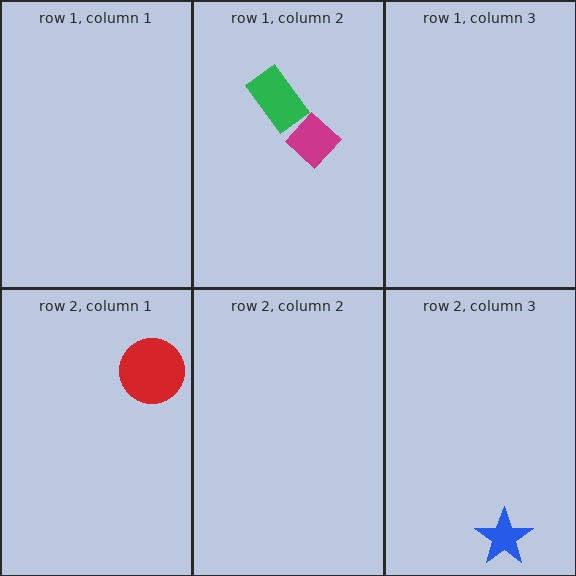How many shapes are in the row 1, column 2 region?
2.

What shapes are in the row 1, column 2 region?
The magenta diamond, the green rectangle.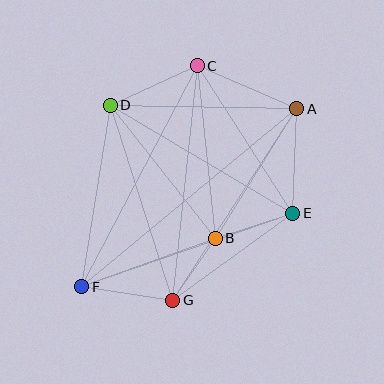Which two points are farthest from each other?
Points A and F are farthest from each other.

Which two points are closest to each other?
Points B and G are closest to each other.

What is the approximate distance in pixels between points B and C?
The distance between B and C is approximately 174 pixels.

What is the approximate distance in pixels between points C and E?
The distance between C and E is approximately 176 pixels.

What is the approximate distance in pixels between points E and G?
The distance between E and G is approximately 149 pixels.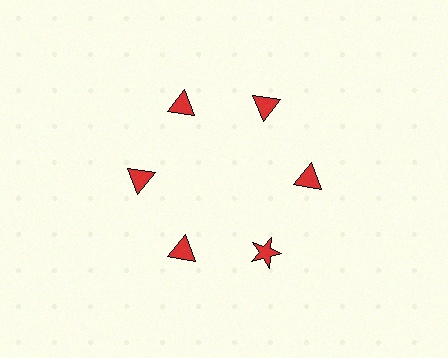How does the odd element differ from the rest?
It has a different shape: star instead of triangle.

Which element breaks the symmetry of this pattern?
The red star at roughly the 5 o'clock position breaks the symmetry. All other shapes are red triangles.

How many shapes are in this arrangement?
There are 6 shapes arranged in a ring pattern.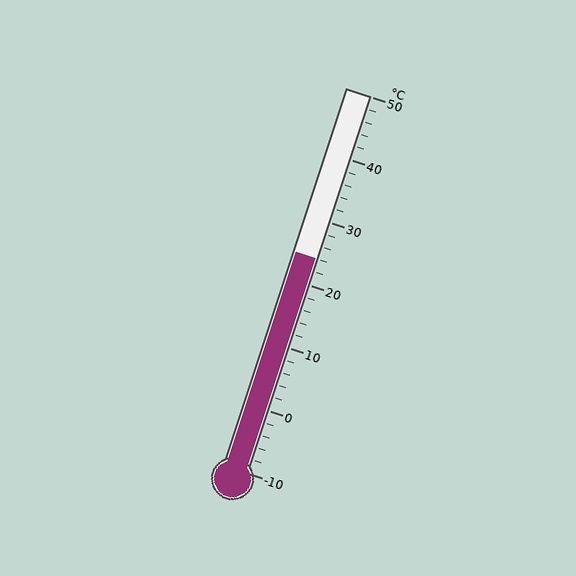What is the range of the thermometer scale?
The thermometer scale ranges from -10°C to 50°C.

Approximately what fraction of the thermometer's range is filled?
The thermometer is filled to approximately 55% of its range.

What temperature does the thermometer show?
The thermometer shows approximately 24°C.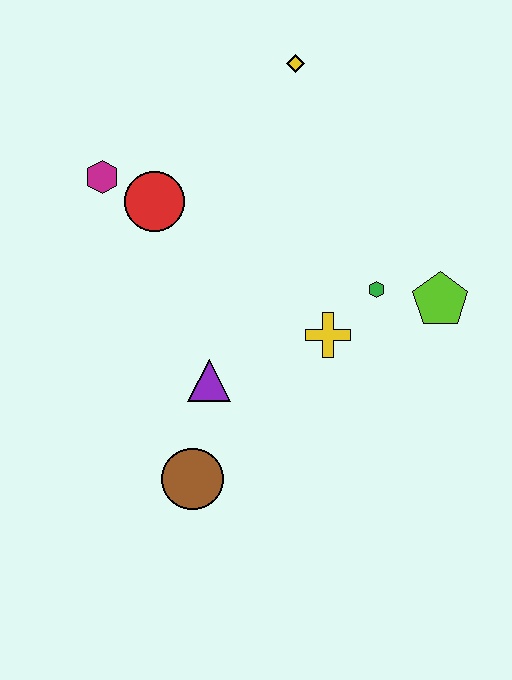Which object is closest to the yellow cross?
The green hexagon is closest to the yellow cross.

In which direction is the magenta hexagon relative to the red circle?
The magenta hexagon is to the left of the red circle.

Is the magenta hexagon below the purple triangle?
No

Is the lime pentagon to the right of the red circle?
Yes